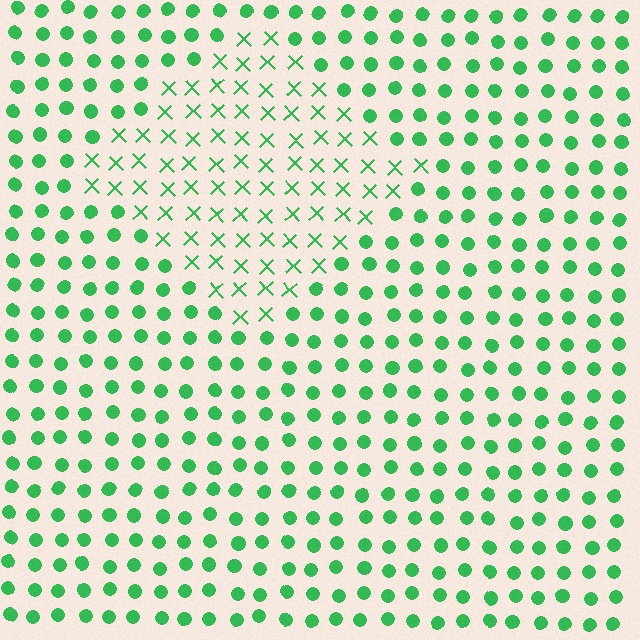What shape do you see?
I see a diamond.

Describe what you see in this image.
The image is filled with small green elements arranged in a uniform grid. A diamond-shaped region contains X marks, while the surrounding area contains circles. The boundary is defined purely by the change in element shape.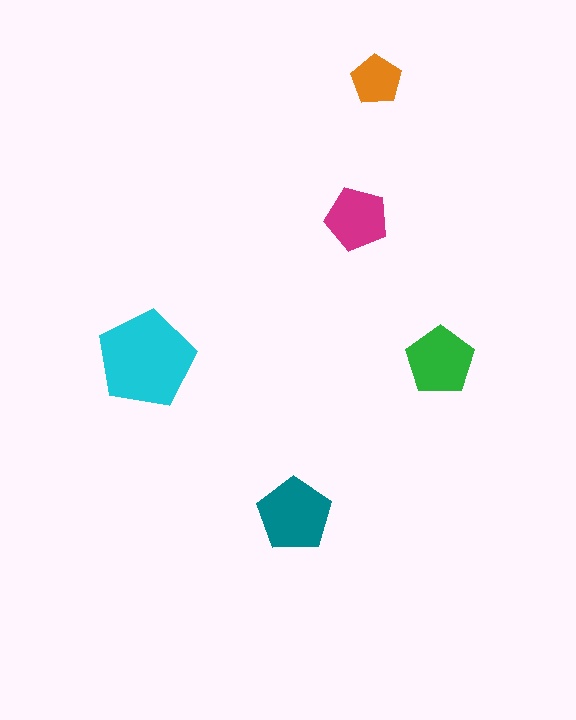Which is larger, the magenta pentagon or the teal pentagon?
The teal one.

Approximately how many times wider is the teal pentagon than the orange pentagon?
About 1.5 times wider.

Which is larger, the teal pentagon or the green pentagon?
The teal one.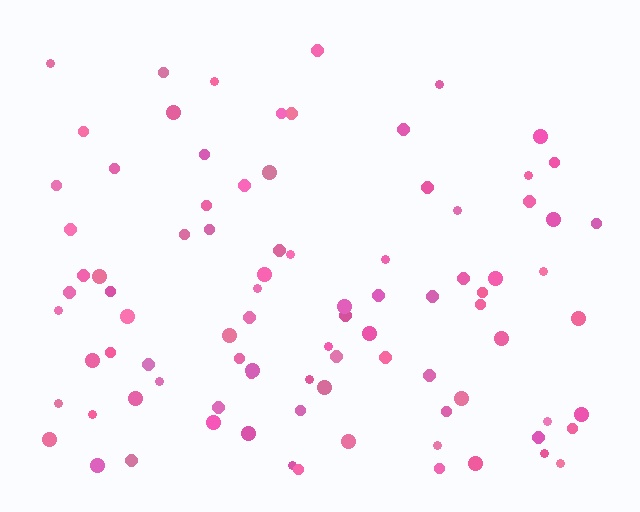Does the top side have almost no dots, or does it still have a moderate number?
Still a moderate number, just noticeably fewer than the bottom.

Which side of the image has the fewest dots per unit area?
The top.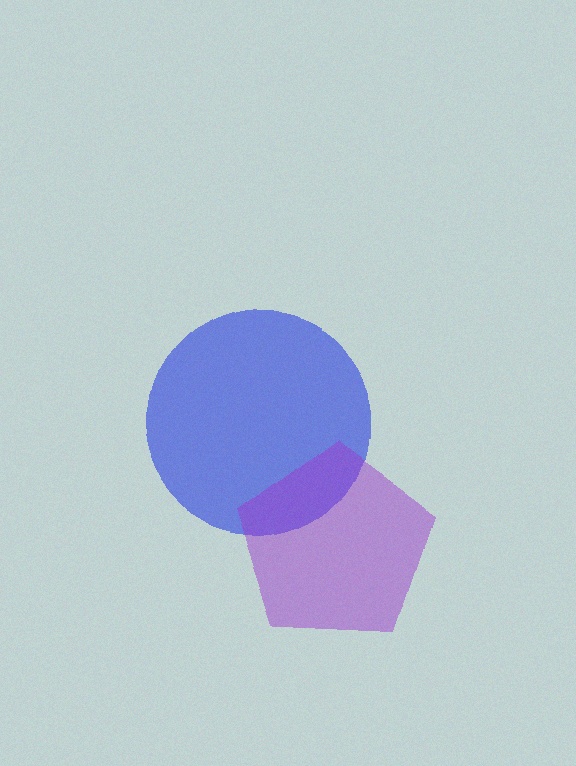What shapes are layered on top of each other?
The layered shapes are: a blue circle, a purple pentagon.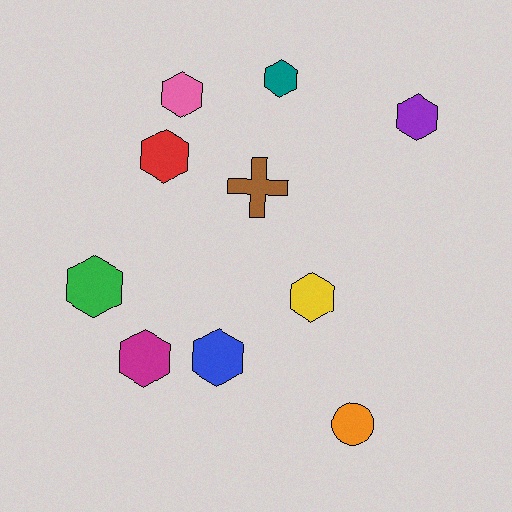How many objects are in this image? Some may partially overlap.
There are 10 objects.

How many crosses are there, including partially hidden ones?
There is 1 cross.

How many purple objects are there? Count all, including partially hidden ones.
There is 1 purple object.